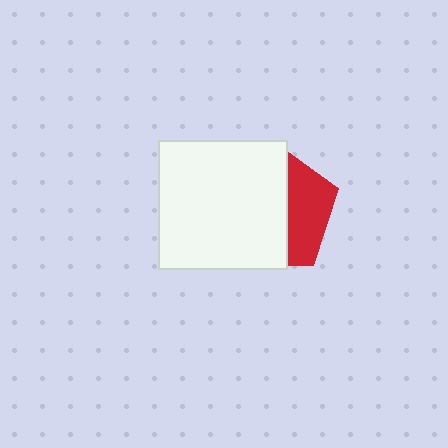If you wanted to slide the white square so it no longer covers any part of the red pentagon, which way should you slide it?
Slide it left — that is the most direct way to separate the two shapes.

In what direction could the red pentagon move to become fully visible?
The red pentagon could move right. That would shift it out from behind the white square entirely.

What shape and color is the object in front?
The object in front is a white square.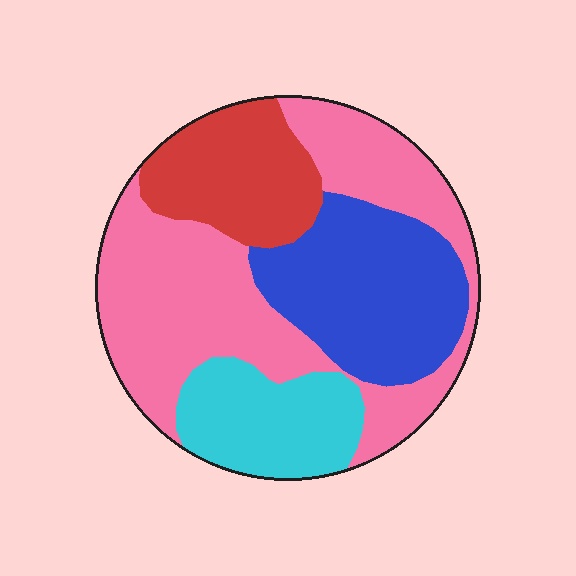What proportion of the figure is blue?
Blue covers about 25% of the figure.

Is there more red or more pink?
Pink.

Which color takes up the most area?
Pink, at roughly 45%.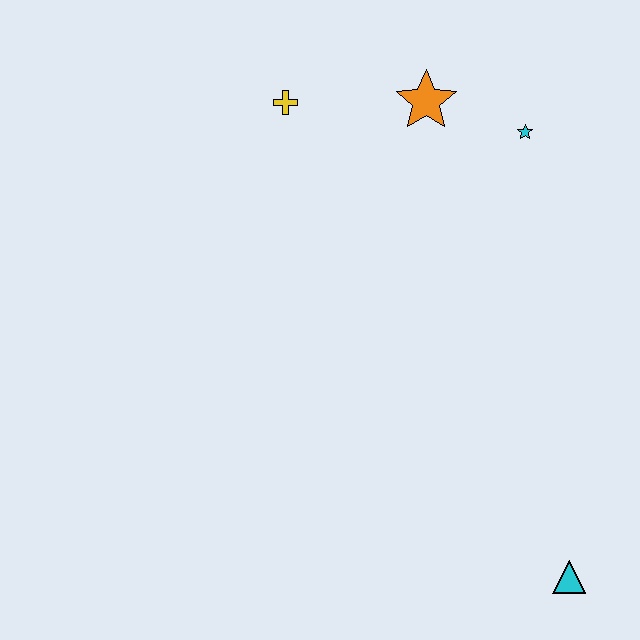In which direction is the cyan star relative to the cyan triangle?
The cyan star is above the cyan triangle.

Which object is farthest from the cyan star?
The cyan triangle is farthest from the cyan star.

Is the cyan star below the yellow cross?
Yes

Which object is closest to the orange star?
The cyan star is closest to the orange star.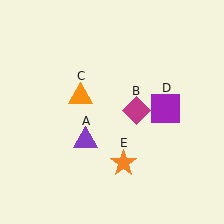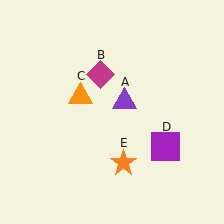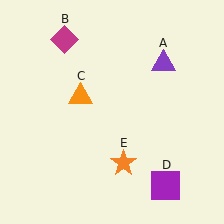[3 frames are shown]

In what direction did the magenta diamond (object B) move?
The magenta diamond (object B) moved up and to the left.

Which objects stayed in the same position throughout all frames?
Orange triangle (object C) and orange star (object E) remained stationary.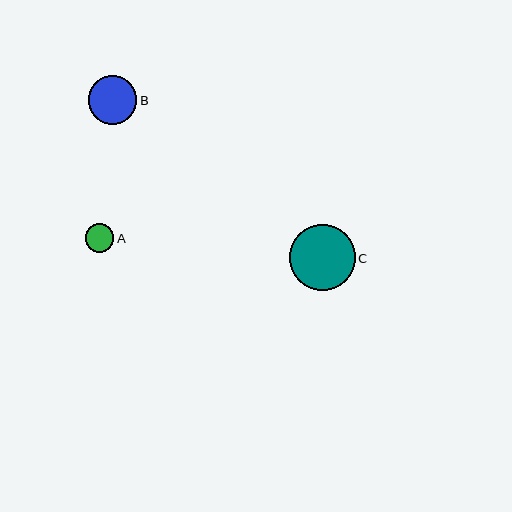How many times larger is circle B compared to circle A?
Circle B is approximately 1.7 times the size of circle A.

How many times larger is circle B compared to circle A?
Circle B is approximately 1.7 times the size of circle A.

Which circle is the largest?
Circle C is the largest with a size of approximately 66 pixels.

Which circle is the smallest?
Circle A is the smallest with a size of approximately 29 pixels.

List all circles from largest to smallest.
From largest to smallest: C, B, A.